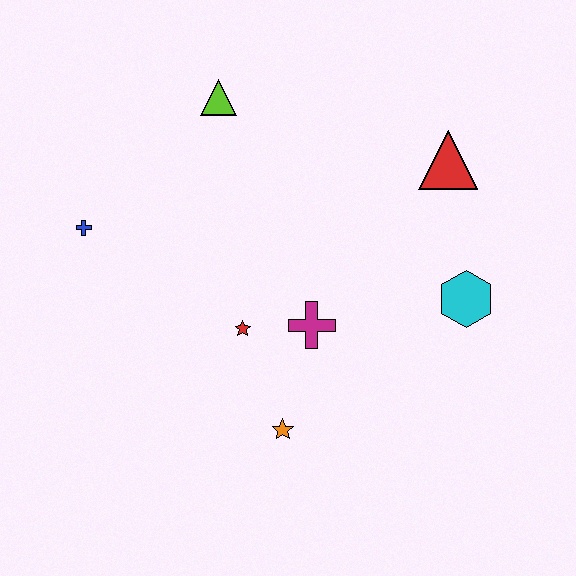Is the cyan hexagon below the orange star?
No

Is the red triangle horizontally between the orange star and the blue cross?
No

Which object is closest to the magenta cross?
The red star is closest to the magenta cross.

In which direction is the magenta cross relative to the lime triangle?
The magenta cross is below the lime triangle.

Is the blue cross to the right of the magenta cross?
No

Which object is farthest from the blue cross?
The cyan hexagon is farthest from the blue cross.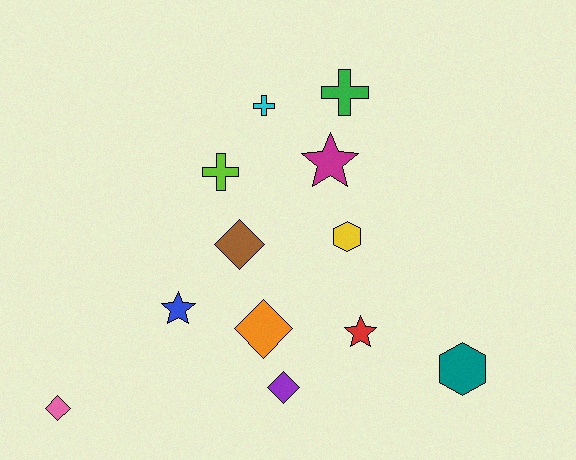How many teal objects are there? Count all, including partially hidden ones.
There is 1 teal object.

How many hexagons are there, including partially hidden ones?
There are 2 hexagons.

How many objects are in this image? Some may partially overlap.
There are 12 objects.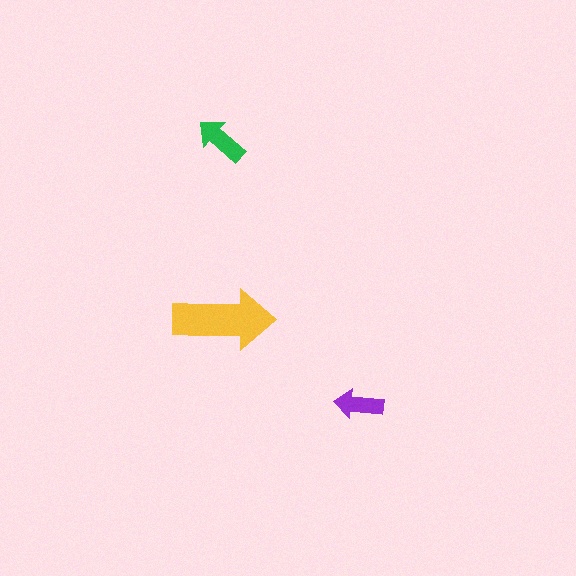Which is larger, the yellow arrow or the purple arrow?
The yellow one.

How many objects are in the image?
There are 3 objects in the image.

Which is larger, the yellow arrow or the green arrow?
The yellow one.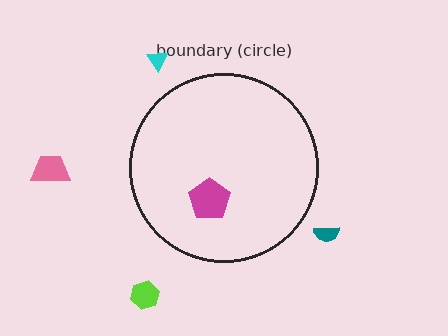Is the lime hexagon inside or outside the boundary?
Outside.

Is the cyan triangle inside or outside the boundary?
Outside.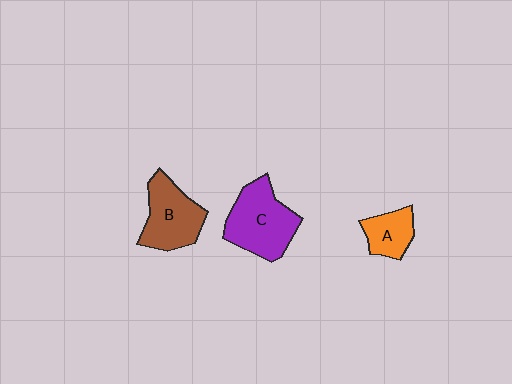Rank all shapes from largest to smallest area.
From largest to smallest: C (purple), B (brown), A (orange).